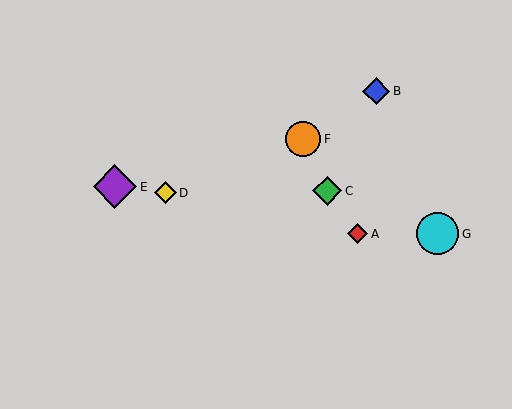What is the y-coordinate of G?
Object G is at y≈234.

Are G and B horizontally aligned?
No, G is at y≈234 and B is at y≈91.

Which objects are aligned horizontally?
Objects A, G are aligned horizontally.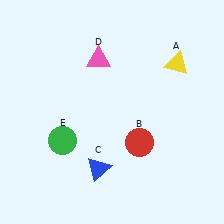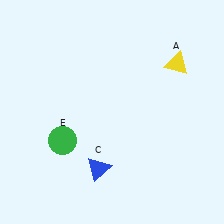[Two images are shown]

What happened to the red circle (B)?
The red circle (B) was removed in Image 2. It was in the bottom-right area of Image 1.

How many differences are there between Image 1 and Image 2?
There are 2 differences between the two images.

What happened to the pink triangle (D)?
The pink triangle (D) was removed in Image 2. It was in the top-left area of Image 1.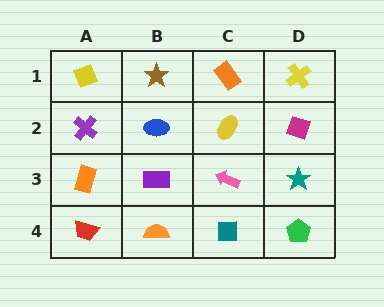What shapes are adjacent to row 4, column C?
A pink arrow (row 3, column C), an orange semicircle (row 4, column B), a green pentagon (row 4, column D).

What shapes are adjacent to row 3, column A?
A purple cross (row 2, column A), a red trapezoid (row 4, column A), a purple rectangle (row 3, column B).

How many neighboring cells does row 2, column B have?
4.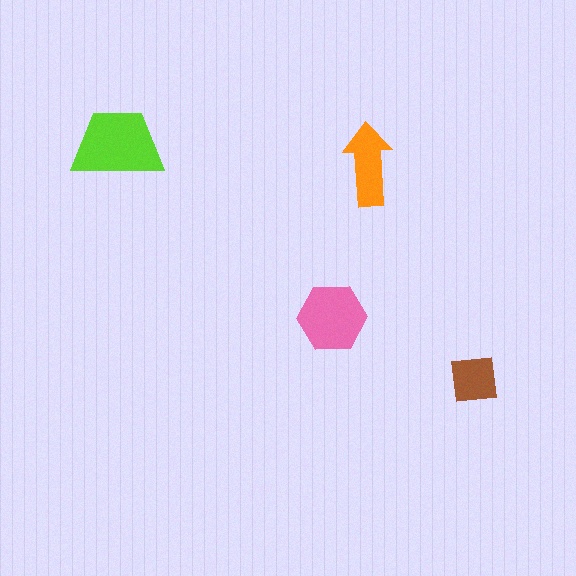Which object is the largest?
The lime trapezoid.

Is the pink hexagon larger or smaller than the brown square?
Larger.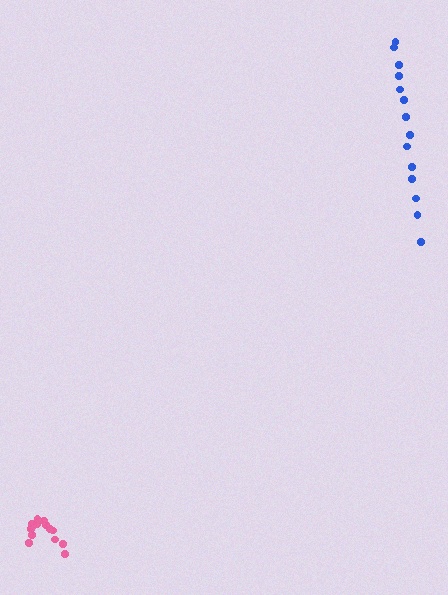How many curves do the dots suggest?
There are 2 distinct paths.